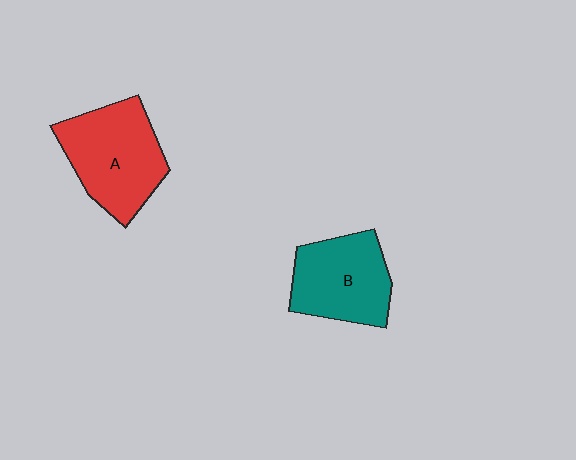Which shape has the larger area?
Shape A (red).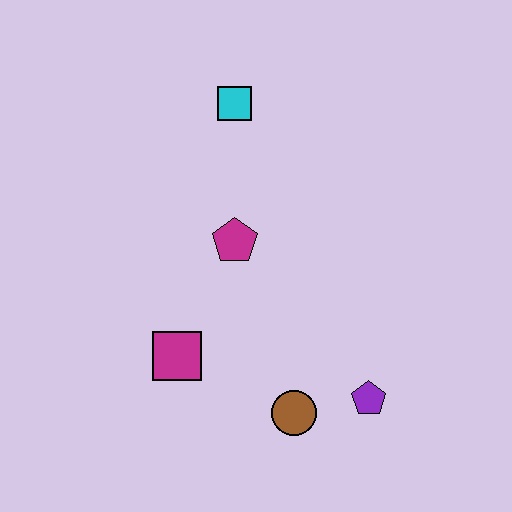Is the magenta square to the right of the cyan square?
No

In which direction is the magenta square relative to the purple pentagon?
The magenta square is to the left of the purple pentagon.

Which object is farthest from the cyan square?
The purple pentagon is farthest from the cyan square.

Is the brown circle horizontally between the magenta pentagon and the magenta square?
No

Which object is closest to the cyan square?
The magenta pentagon is closest to the cyan square.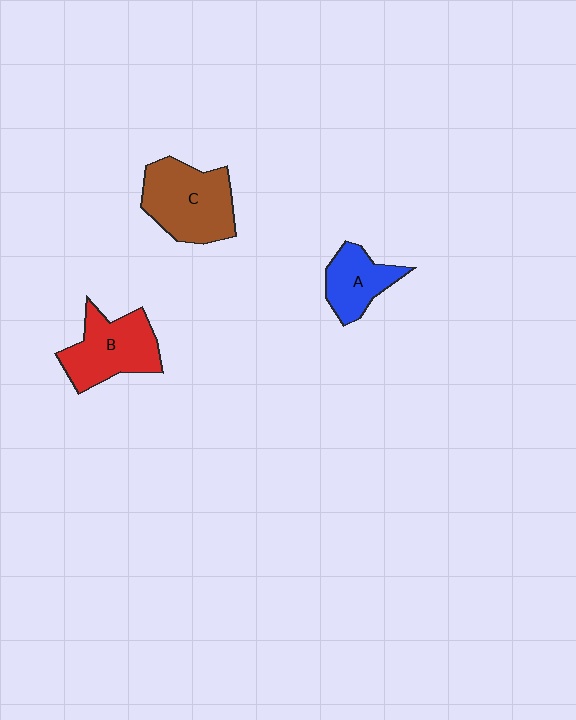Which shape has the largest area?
Shape C (brown).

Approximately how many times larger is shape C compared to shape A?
Approximately 1.6 times.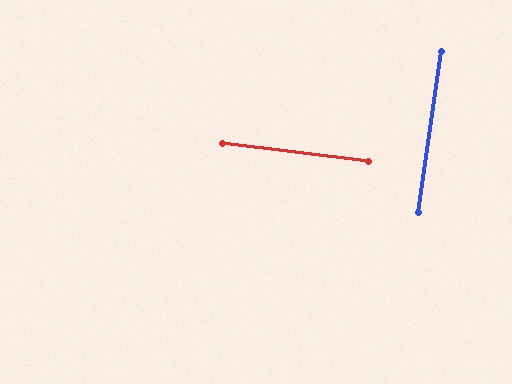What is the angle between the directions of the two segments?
Approximately 89 degrees.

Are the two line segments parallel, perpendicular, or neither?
Perpendicular — they meet at approximately 89°.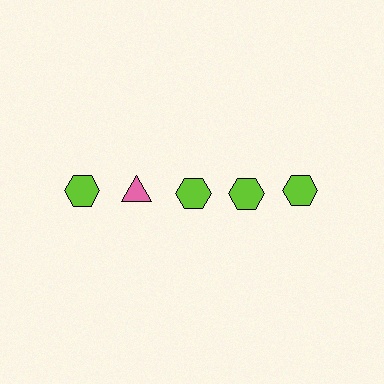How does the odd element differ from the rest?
It differs in both color (pink instead of lime) and shape (triangle instead of hexagon).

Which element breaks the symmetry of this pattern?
The pink triangle in the top row, second from left column breaks the symmetry. All other shapes are lime hexagons.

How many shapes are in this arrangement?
There are 5 shapes arranged in a grid pattern.